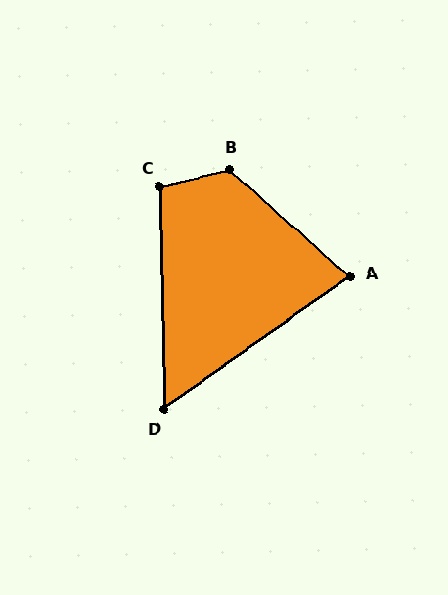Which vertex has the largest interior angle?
B, at approximately 124 degrees.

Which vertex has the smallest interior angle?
D, at approximately 56 degrees.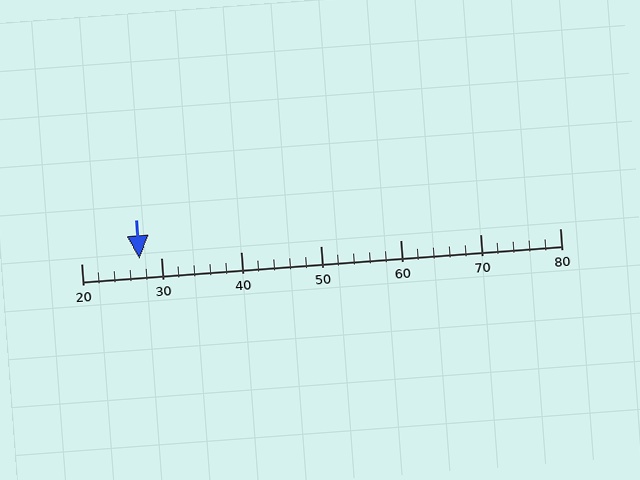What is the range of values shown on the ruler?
The ruler shows values from 20 to 80.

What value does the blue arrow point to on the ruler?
The blue arrow points to approximately 27.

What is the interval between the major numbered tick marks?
The major tick marks are spaced 10 units apart.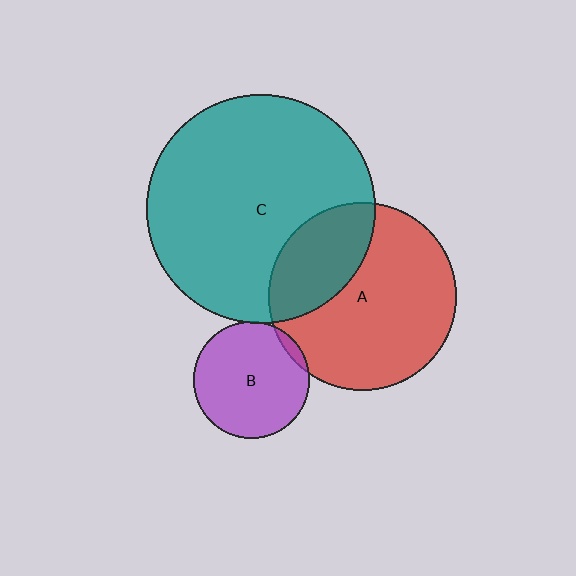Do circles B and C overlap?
Yes.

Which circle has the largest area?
Circle C (teal).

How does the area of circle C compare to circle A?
Approximately 1.5 times.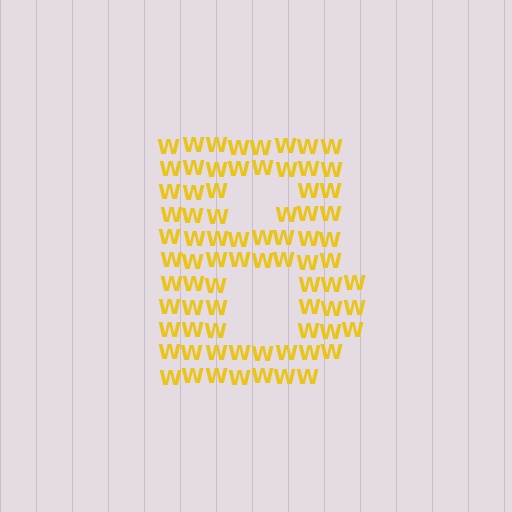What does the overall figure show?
The overall figure shows the letter B.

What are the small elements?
The small elements are letter W's.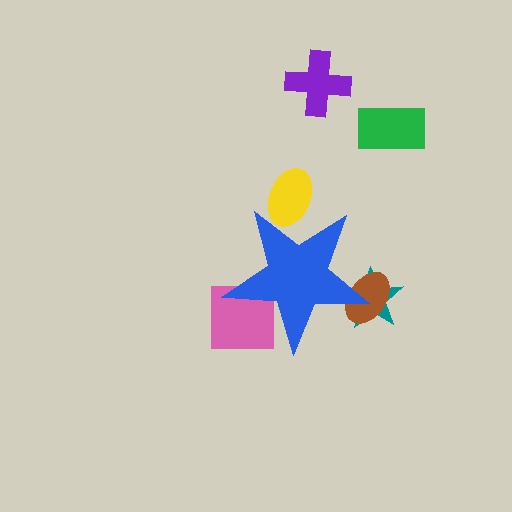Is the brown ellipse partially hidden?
Yes, the brown ellipse is partially hidden behind the blue star.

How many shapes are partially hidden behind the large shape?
4 shapes are partially hidden.